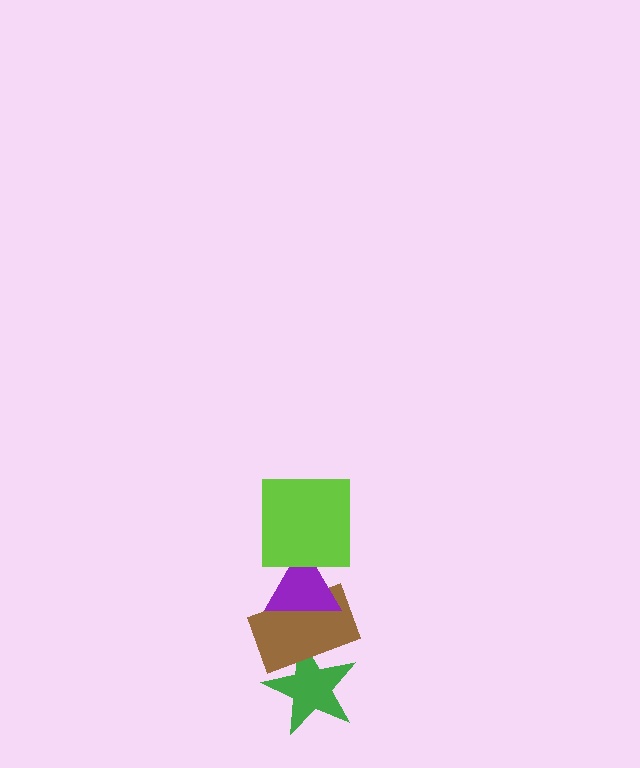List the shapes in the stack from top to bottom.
From top to bottom: the lime square, the purple triangle, the brown rectangle, the green star.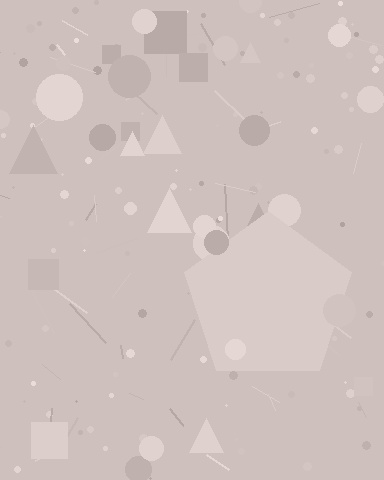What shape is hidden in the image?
A pentagon is hidden in the image.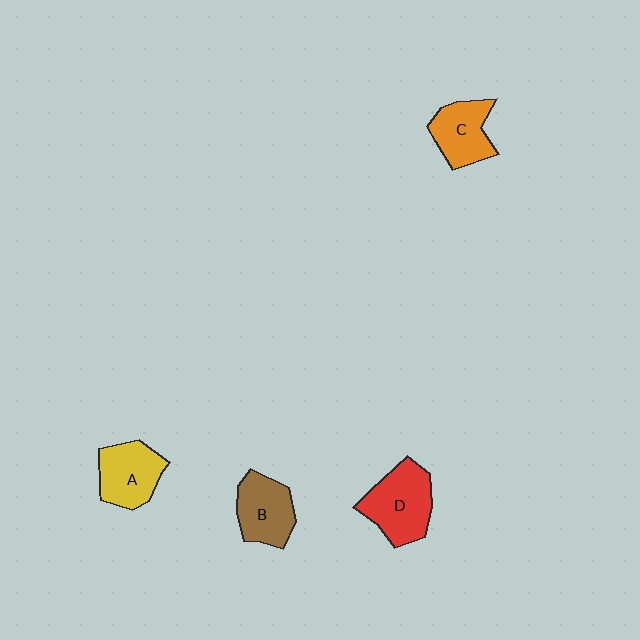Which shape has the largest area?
Shape D (red).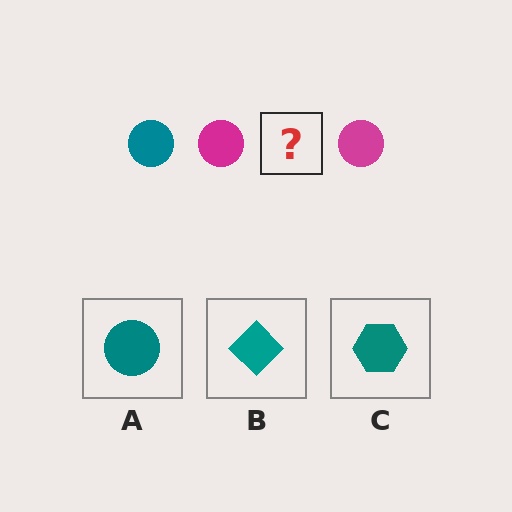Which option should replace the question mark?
Option A.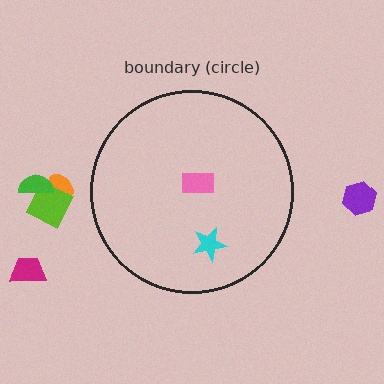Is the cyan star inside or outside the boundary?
Inside.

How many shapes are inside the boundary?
2 inside, 5 outside.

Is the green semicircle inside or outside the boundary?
Outside.